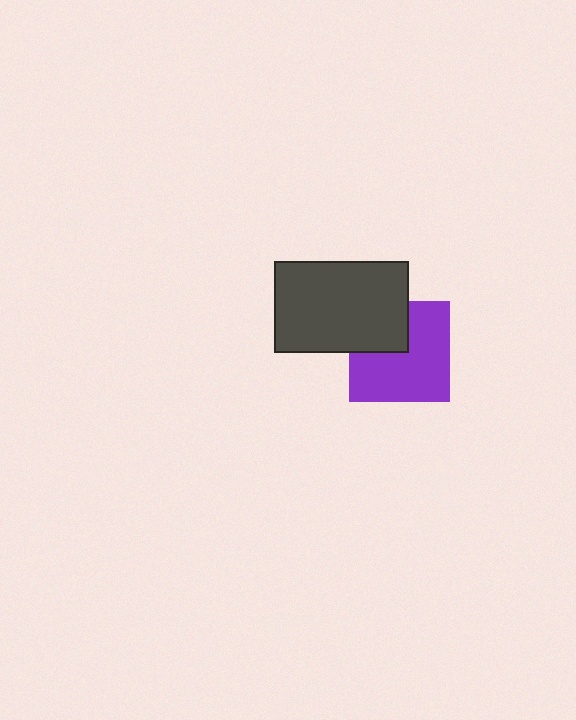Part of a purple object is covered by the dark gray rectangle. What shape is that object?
It is a square.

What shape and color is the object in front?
The object in front is a dark gray rectangle.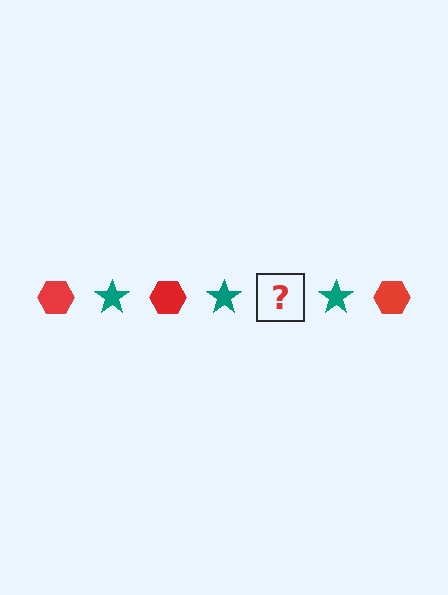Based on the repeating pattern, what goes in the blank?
The blank should be a red hexagon.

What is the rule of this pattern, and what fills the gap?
The rule is that the pattern alternates between red hexagon and teal star. The gap should be filled with a red hexagon.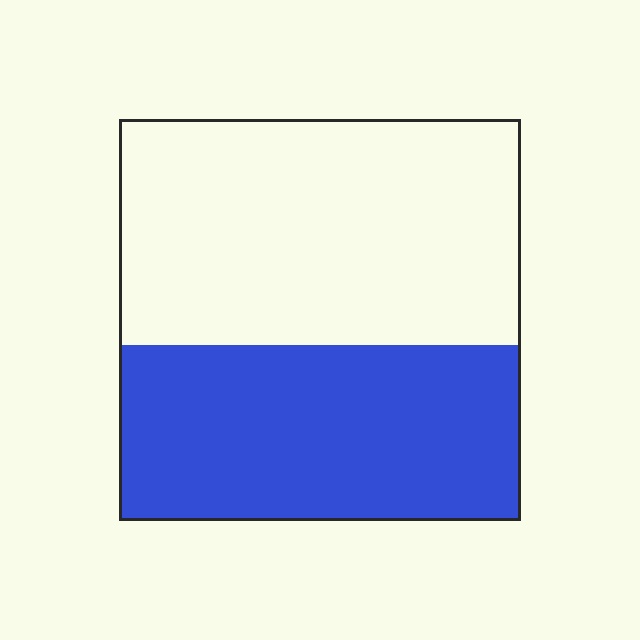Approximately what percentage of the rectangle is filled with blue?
Approximately 45%.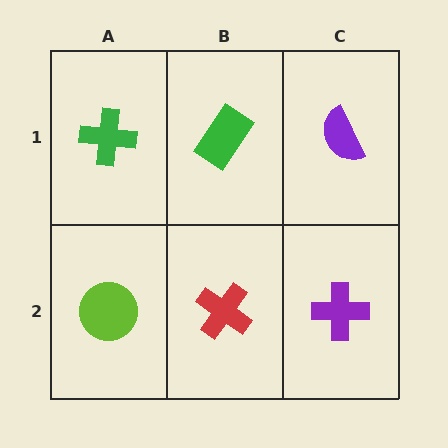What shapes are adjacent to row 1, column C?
A purple cross (row 2, column C), a green rectangle (row 1, column B).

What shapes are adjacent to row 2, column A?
A green cross (row 1, column A), a red cross (row 2, column B).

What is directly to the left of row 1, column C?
A green rectangle.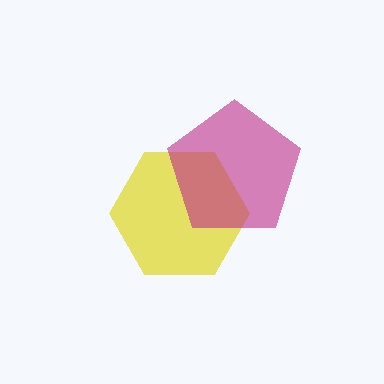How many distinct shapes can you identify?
There are 2 distinct shapes: a yellow hexagon, a magenta pentagon.